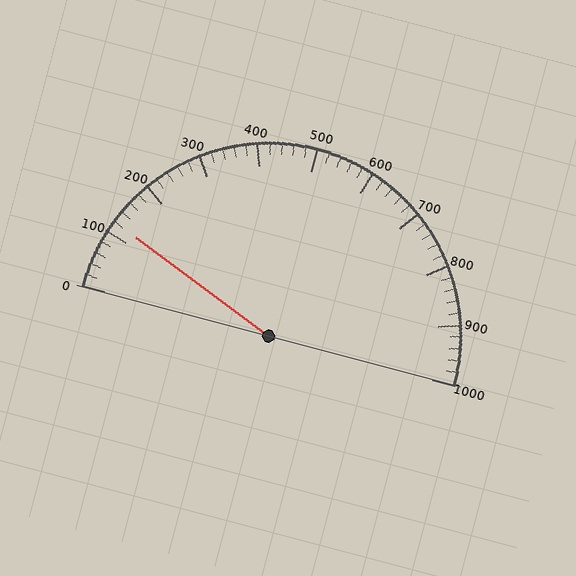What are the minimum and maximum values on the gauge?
The gauge ranges from 0 to 1000.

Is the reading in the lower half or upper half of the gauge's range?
The reading is in the lower half of the range (0 to 1000).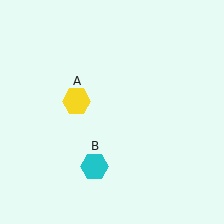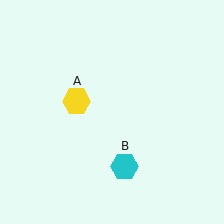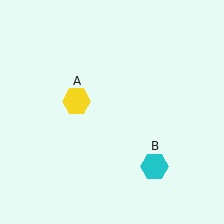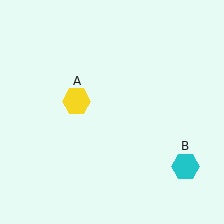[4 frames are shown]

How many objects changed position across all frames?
1 object changed position: cyan hexagon (object B).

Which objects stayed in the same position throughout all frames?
Yellow hexagon (object A) remained stationary.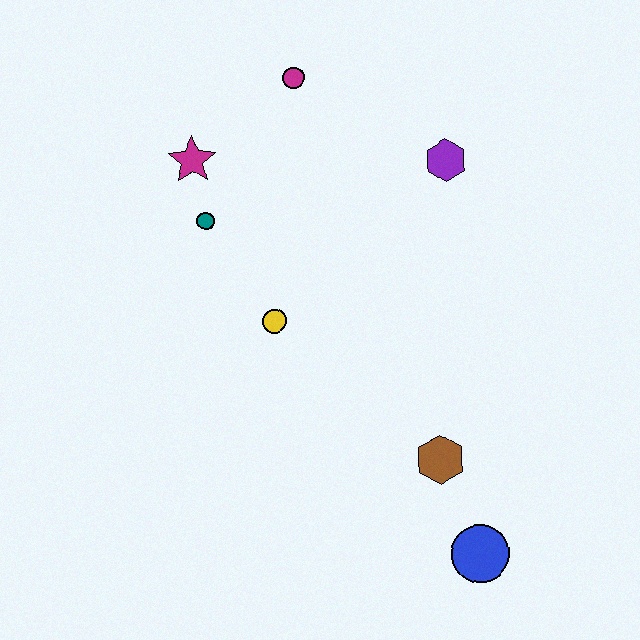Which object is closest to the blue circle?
The brown hexagon is closest to the blue circle.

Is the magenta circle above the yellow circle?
Yes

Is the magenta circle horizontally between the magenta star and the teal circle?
No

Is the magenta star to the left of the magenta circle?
Yes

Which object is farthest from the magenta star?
The blue circle is farthest from the magenta star.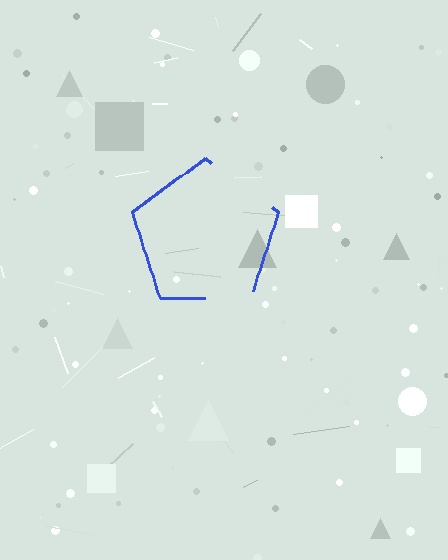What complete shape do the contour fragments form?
The contour fragments form a pentagon.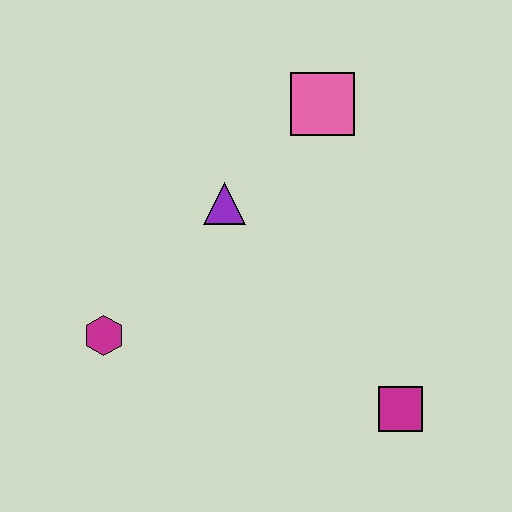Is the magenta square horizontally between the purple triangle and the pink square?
No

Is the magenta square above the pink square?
No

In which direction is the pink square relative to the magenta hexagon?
The pink square is above the magenta hexagon.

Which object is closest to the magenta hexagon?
The purple triangle is closest to the magenta hexagon.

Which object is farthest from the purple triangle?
The magenta square is farthest from the purple triangle.